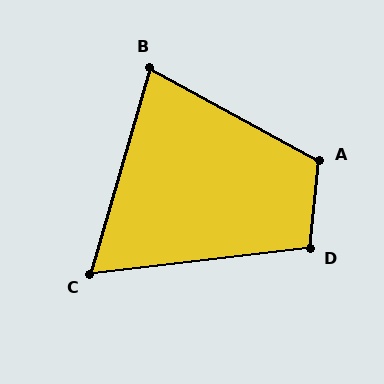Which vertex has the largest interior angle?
A, at approximately 113 degrees.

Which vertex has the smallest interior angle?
C, at approximately 67 degrees.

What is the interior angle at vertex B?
Approximately 77 degrees (acute).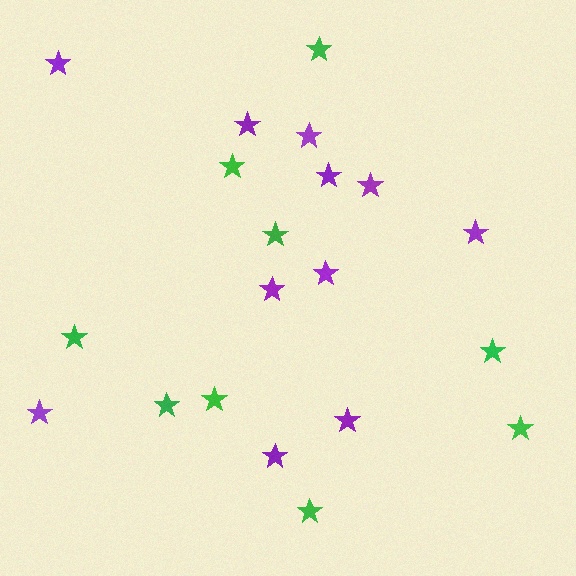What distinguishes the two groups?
There are 2 groups: one group of green stars (9) and one group of purple stars (11).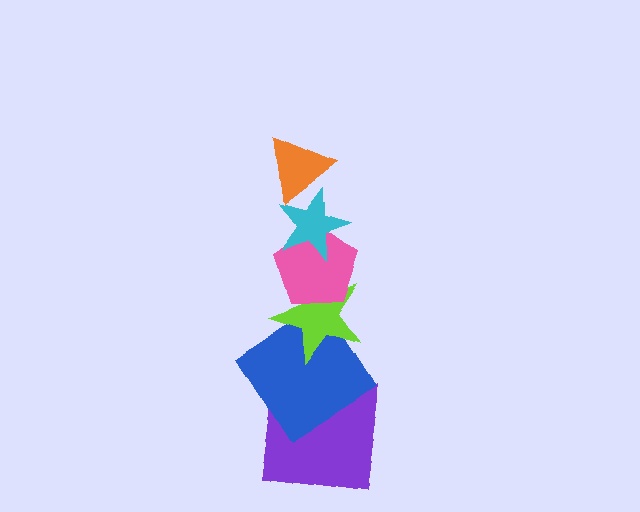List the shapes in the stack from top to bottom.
From top to bottom: the orange triangle, the cyan star, the pink pentagon, the lime star, the blue diamond, the purple square.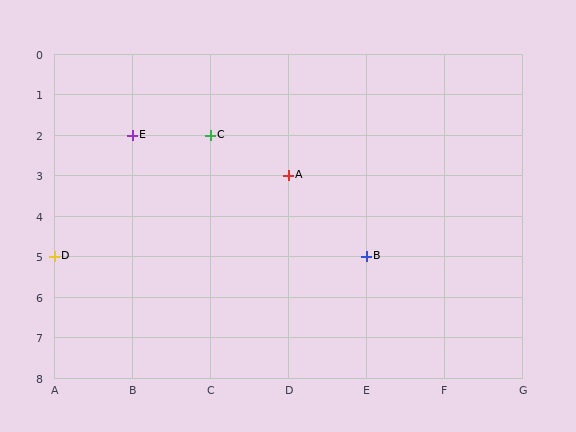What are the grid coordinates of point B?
Point B is at grid coordinates (E, 5).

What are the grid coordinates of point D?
Point D is at grid coordinates (A, 5).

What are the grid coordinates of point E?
Point E is at grid coordinates (B, 2).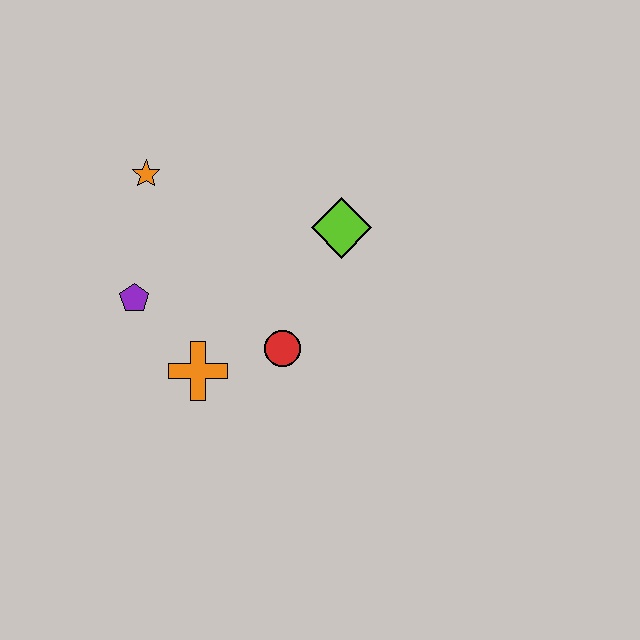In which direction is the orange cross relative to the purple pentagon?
The orange cross is below the purple pentagon.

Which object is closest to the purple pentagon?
The orange cross is closest to the purple pentagon.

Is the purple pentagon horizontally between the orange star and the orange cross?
No